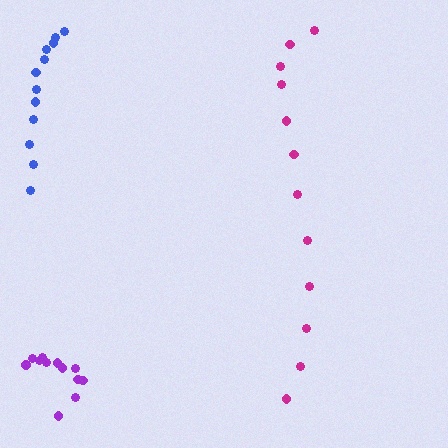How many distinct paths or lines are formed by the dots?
There are 3 distinct paths.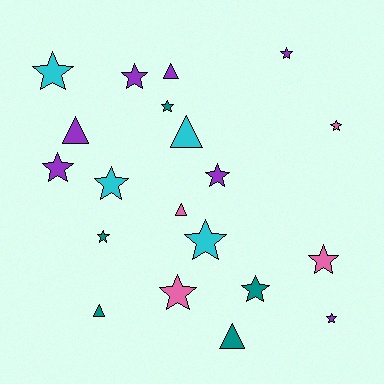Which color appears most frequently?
Purple, with 7 objects.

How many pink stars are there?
There are 3 pink stars.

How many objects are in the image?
There are 20 objects.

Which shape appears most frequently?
Star, with 14 objects.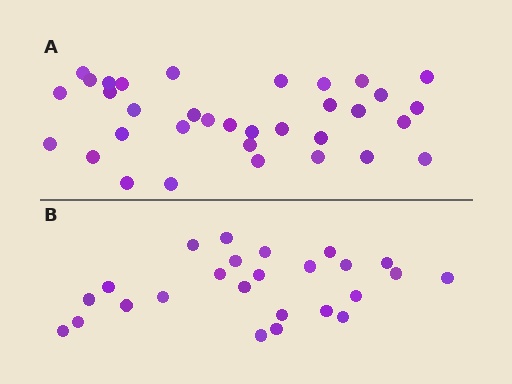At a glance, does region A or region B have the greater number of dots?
Region A (the top region) has more dots.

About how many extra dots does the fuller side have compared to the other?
Region A has roughly 8 or so more dots than region B.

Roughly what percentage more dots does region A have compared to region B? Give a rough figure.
About 35% more.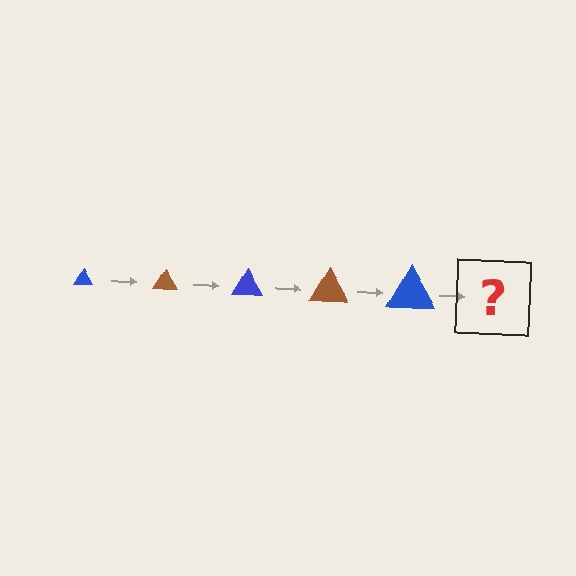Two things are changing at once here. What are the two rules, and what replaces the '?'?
The two rules are that the triangle grows larger each step and the color cycles through blue and brown. The '?' should be a brown triangle, larger than the previous one.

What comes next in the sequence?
The next element should be a brown triangle, larger than the previous one.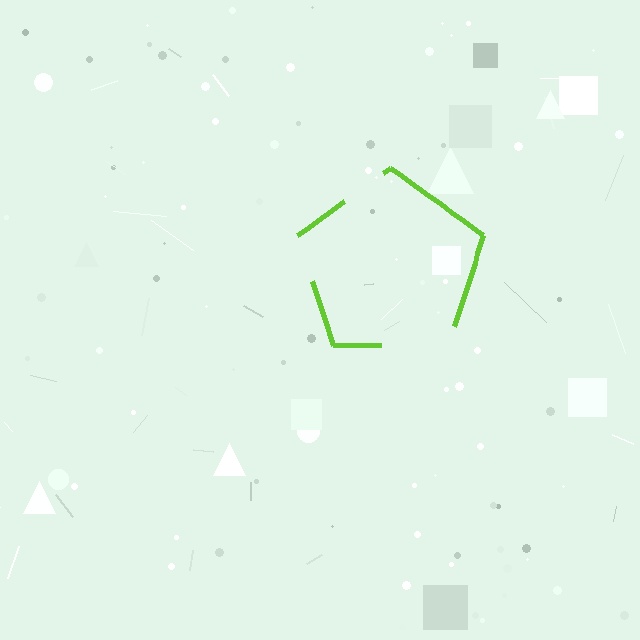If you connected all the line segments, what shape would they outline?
They would outline a pentagon.